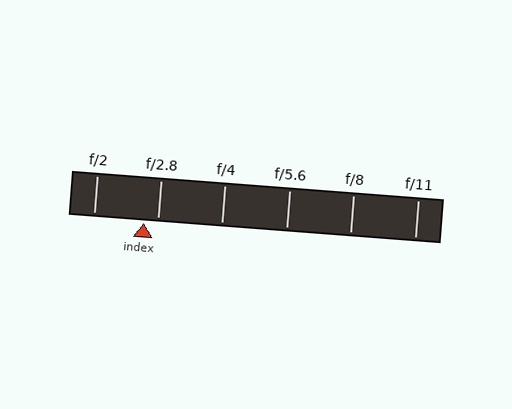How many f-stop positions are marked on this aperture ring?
There are 6 f-stop positions marked.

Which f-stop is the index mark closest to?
The index mark is closest to f/2.8.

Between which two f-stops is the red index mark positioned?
The index mark is between f/2 and f/2.8.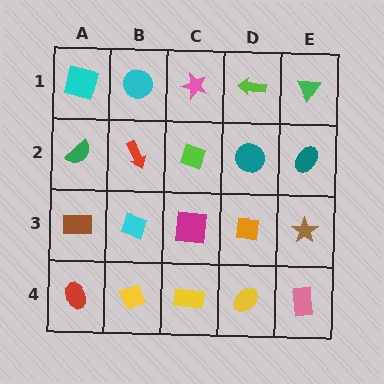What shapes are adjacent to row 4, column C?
A magenta square (row 3, column C), a yellow diamond (row 4, column B), a yellow ellipse (row 4, column D).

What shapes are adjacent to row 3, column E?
A teal ellipse (row 2, column E), a pink rectangle (row 4, column E), an orange square (row 3, column D).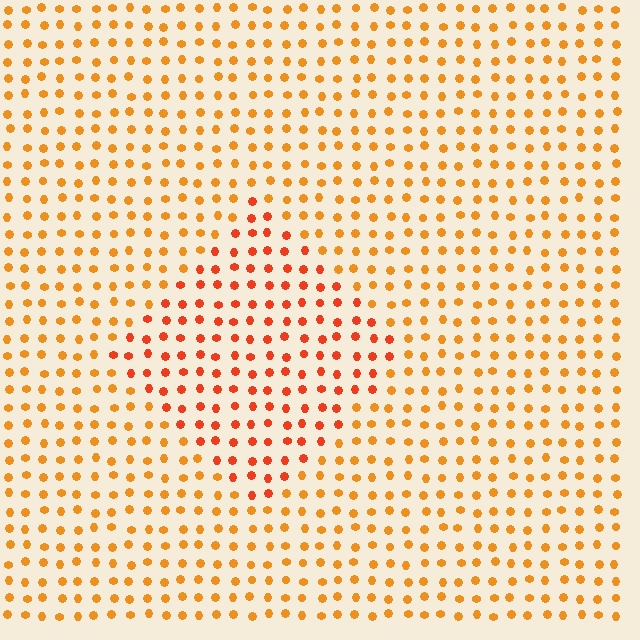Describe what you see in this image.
The image is filled with small orange elements in a uniform arrangement. A diamond-shaped region is visible where the elements are tinted to a slightly different hue, forming a subtle color boundary.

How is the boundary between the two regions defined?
The boundary is defined purely by a slight shift in hue (about 25 degrees). Spacing, size, and orientation are identical on both sides.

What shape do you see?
I see a diamond.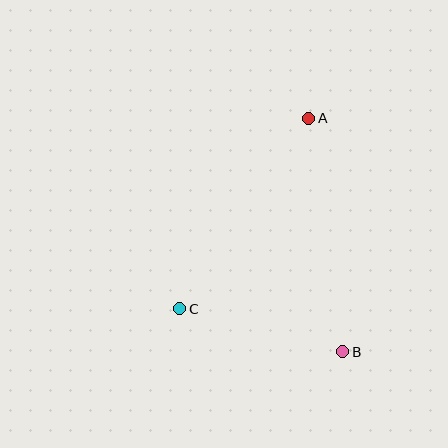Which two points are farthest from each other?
Points A and B are farthest from each other.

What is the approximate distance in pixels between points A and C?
The distance between A and C is approximately 230 pixels.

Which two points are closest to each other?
Points B and C are closest to each other.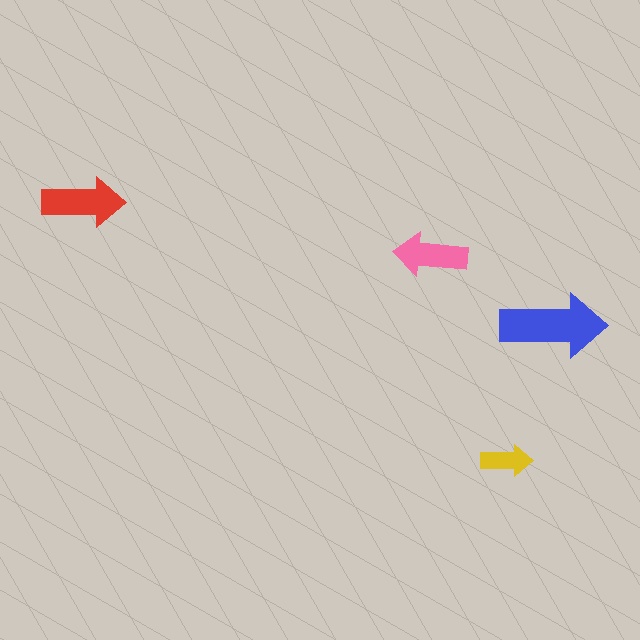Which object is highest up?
The red arrow is topmost.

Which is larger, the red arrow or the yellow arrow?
The red one.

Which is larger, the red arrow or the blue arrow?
The blue one.